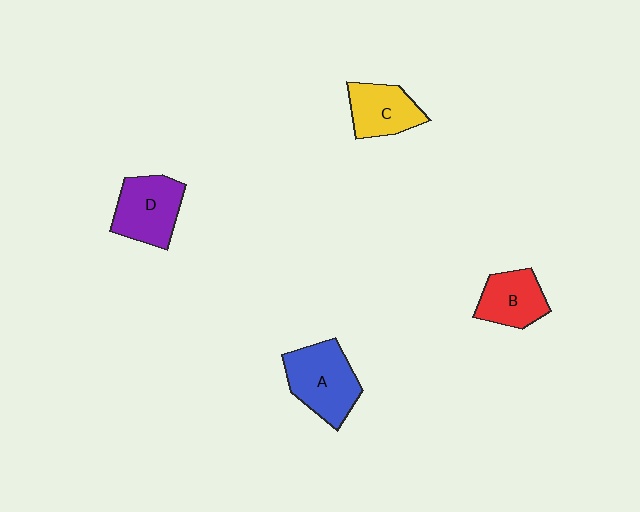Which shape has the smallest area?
Shape B (red).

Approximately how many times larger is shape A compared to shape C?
Approximately 1.4 times.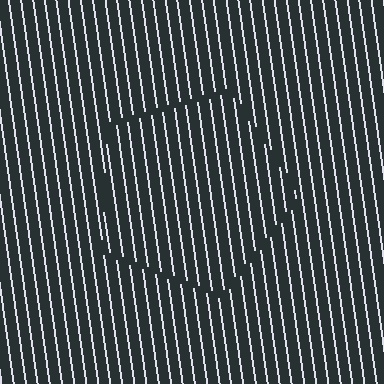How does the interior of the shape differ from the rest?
The interior of the shape contains the same grating, shifted by half a period — the contour is defined by the phase discontinuity where line-ends from the inner and outer gratings abut.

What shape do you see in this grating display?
An illusory pentagon. The interior of the shape contains the same grating, shifted by half a period — the contour is defined by the phase discontinuity where line-ends from the inner and outer gratings abut.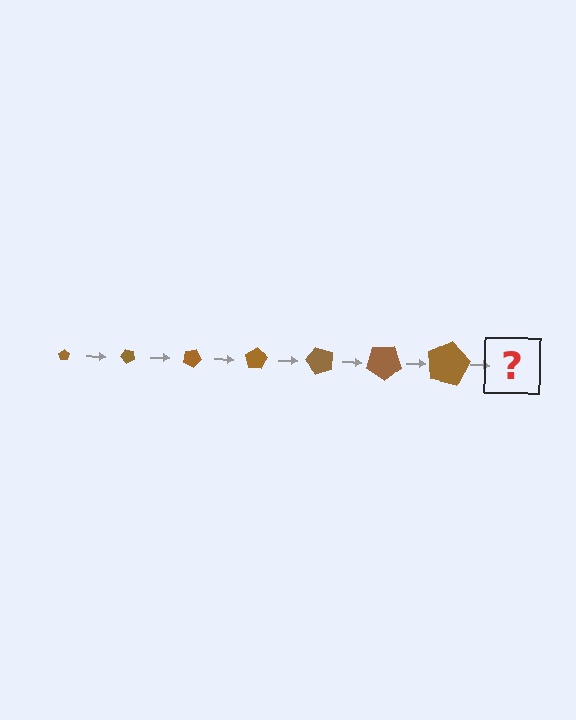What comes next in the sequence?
The next element should be a pentagon, larger than the previous one and rotated 350 degrees from the start.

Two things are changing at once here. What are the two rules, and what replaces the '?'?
The two rules are that the pentagon grows larger each step and it rotates 50 degrees each step. The '?' should be a pentagon, larger than the previous one and rotated 350 degrees from the start.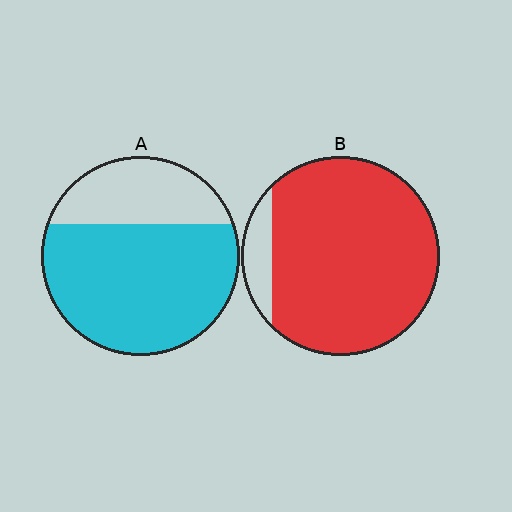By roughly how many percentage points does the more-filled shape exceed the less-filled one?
By roughly 20 percentage points (B over A).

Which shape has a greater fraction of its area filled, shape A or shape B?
Shape B.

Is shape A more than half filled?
Yes.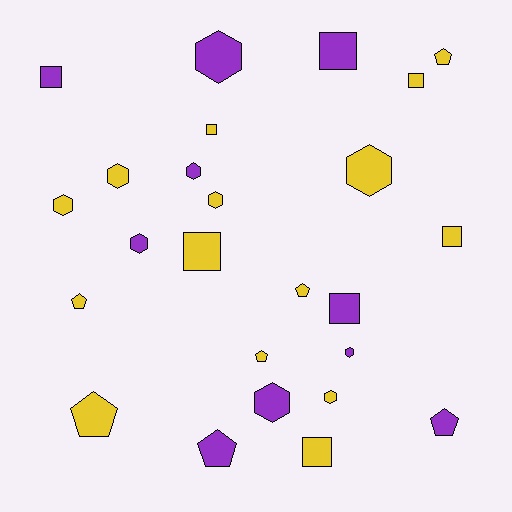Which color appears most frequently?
Yellow, with 15 objects.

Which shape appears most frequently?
Hexagon, with 10 objects.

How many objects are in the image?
There are 25 objects.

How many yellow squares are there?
There are 5 yellow squares.